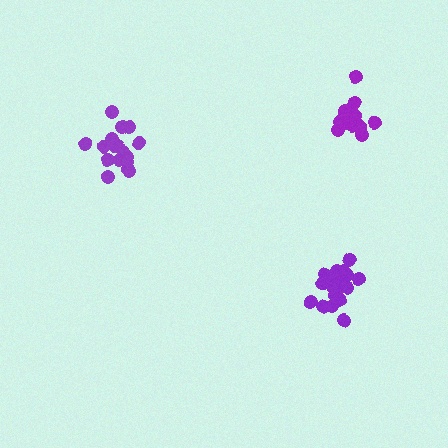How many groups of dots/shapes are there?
There are 3 groups.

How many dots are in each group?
Group 1: 17 dots, Group 2: 16 dots, Group 3: 19 dots (52 total).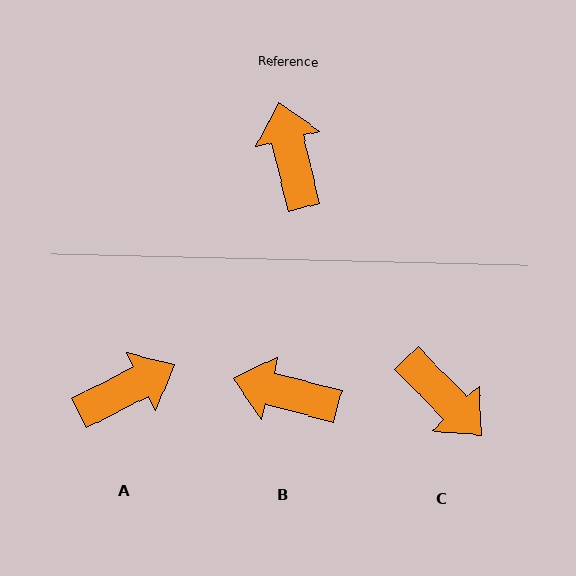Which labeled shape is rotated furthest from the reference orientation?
C, about 150 degrees away.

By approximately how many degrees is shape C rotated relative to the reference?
Approximately 150 degrees clockwise.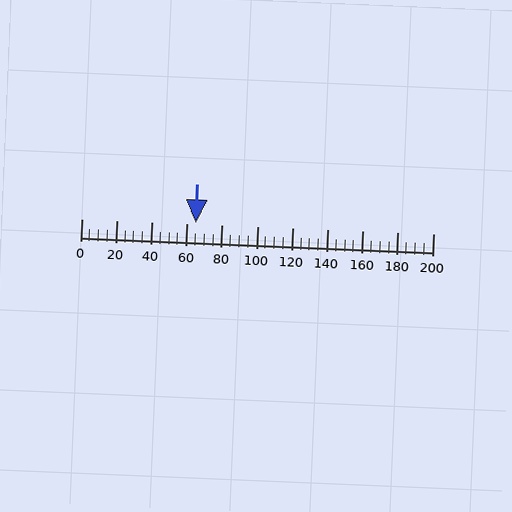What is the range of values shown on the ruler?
The ruler shows values from 0 to 200.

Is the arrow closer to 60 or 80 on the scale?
The arrow is closer to 60.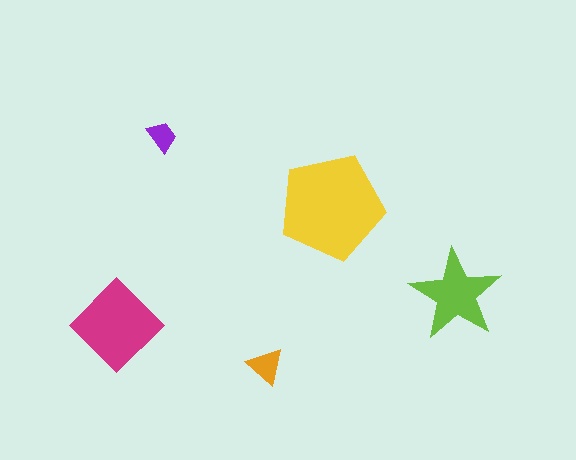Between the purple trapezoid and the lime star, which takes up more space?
The lime star.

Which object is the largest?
The yellow pentagon.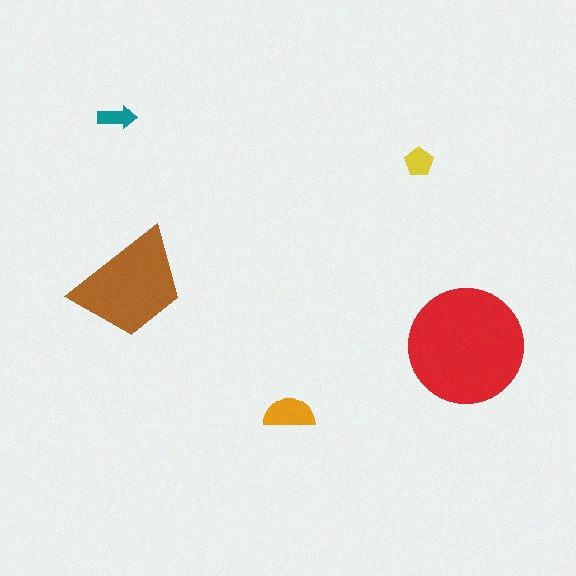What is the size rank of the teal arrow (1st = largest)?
5th.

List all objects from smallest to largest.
The teal arrow, the yellow pentagon, the orange semicircle, the brown trapezoid, the red circle.